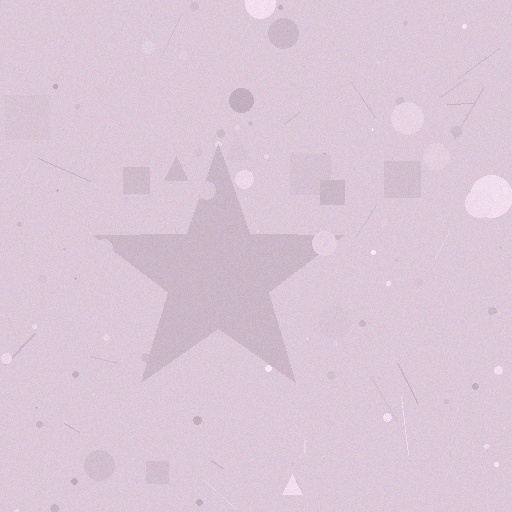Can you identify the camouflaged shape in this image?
The camouflaged shape is a star.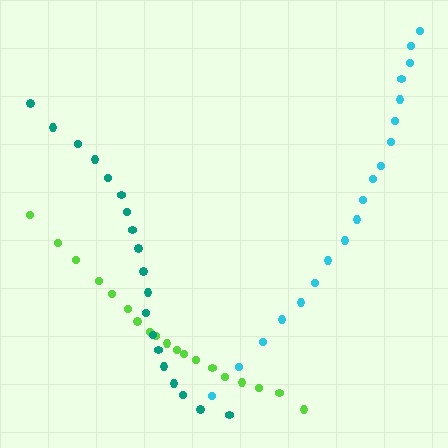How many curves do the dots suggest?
There are 3 distinct paths.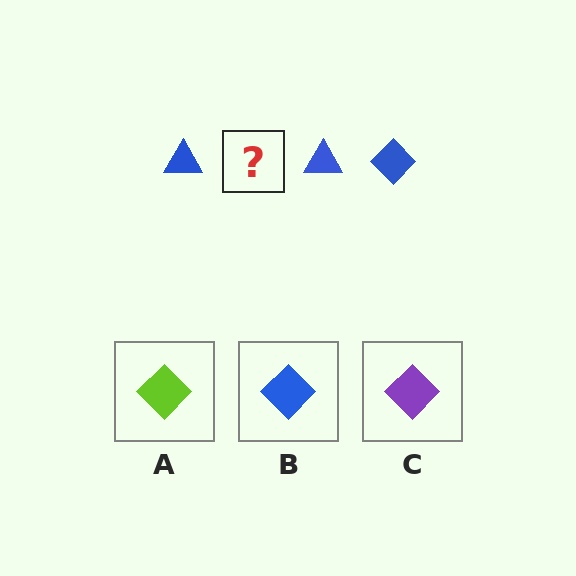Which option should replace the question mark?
Option B.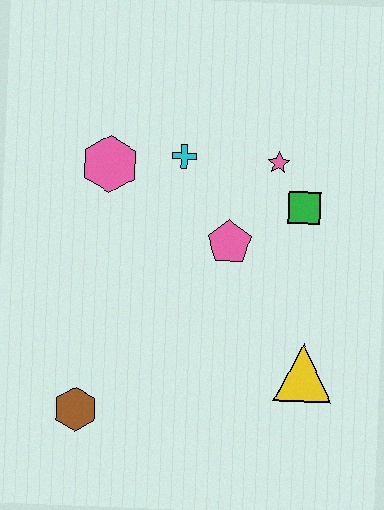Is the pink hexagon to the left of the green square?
Yes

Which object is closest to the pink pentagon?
The green square is closest to the pink pentagon.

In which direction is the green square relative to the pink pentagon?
The green square is to the right of the pink pentagon.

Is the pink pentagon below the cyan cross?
Yes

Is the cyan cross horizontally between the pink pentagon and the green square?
No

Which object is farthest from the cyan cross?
The brown hexagon is farthest from the cyan cross.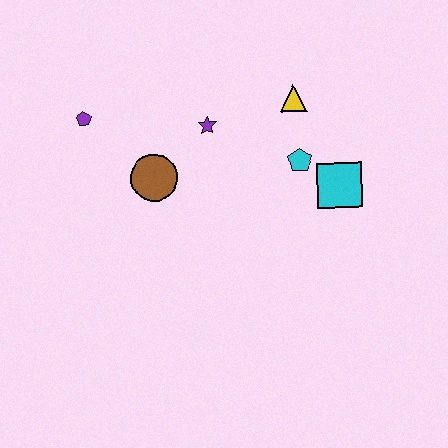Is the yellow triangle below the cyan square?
No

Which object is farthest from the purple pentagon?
The cyan square is farthest from the purple pentagon.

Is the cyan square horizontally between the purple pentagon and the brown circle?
No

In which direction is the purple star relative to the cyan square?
The purple star is to the left of the cyan square.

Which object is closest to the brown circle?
The purple star is closest to the brown circle.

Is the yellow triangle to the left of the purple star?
No